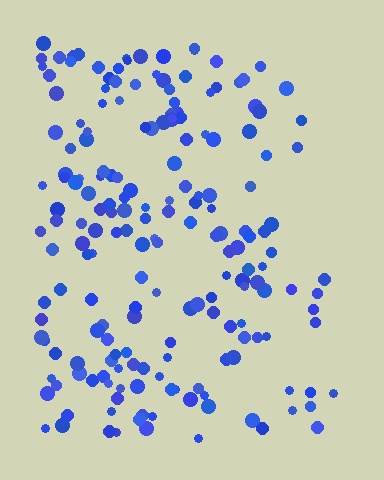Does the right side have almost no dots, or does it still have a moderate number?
Still a moderate number, just noticeably fewer than the left.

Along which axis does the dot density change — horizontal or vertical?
Horizontal.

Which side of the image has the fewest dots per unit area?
The right.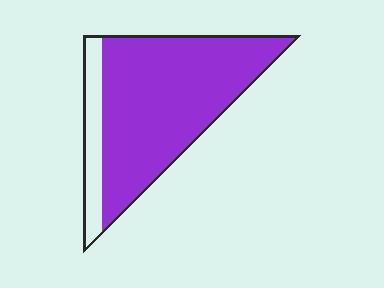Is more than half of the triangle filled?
Yes.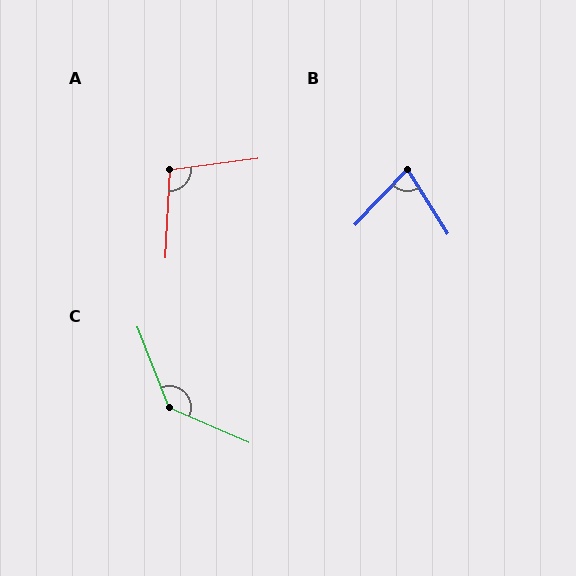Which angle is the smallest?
B, at approximately 75 degrees.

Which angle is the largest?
C, at approximately 135 degrees.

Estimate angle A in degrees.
Approximately 101 degrees.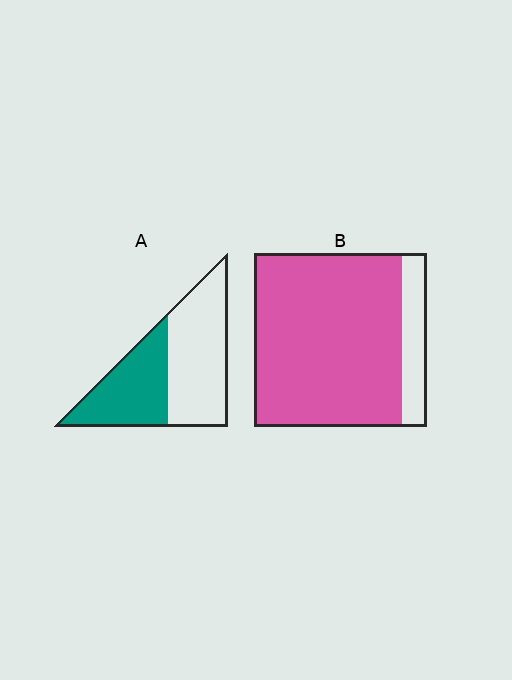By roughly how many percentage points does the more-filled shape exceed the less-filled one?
By roughly 40 percentage points (B over A).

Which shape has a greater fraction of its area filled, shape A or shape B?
Shape B.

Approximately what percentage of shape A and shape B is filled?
A is approximately 45% and B is approximately 85%.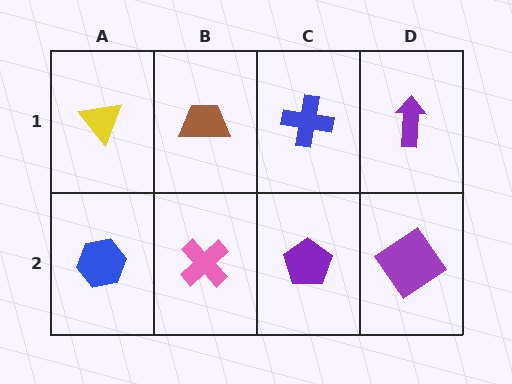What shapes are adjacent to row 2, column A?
A yellow triangle (row 1, column A), a pink cross (row 2, column B).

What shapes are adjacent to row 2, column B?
A brown trapezoid (row 1, column B), a blue hexagon (row 2, column A), a purple pentagon (row 2, column C).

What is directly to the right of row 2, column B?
A purple pentagon.